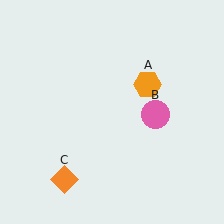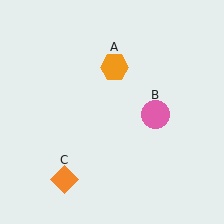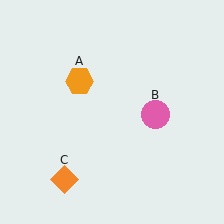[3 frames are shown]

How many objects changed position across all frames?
1 object changed position: orange hexagon (object A).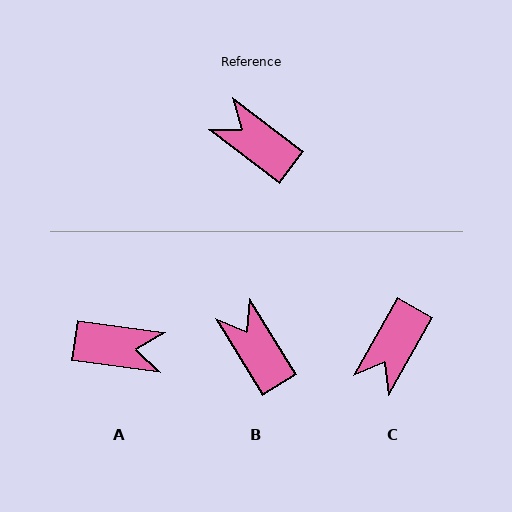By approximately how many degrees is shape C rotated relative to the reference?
Approximately 98 degrees counter-clockwise.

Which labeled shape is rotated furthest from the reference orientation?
A, about 150 degrees away.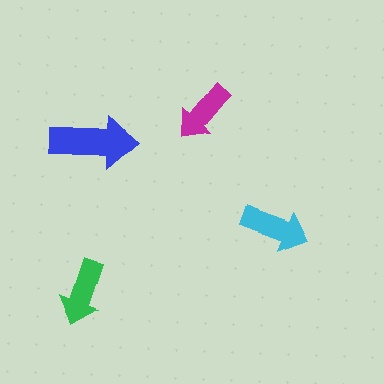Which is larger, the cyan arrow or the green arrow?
The cyan one.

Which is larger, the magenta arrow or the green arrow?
The green one.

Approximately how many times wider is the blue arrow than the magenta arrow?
About 1.5 times wider.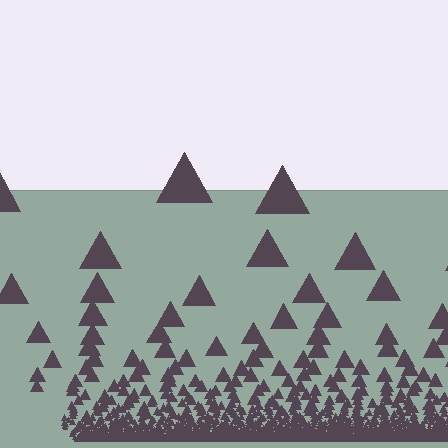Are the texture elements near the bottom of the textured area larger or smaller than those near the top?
Smaller. The gradient is inverted — elements near the bottom are smaller and denser.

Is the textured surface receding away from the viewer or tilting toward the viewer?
The surface appears to tilt toward the viewer. Texture elements get larger and sparser toward the top.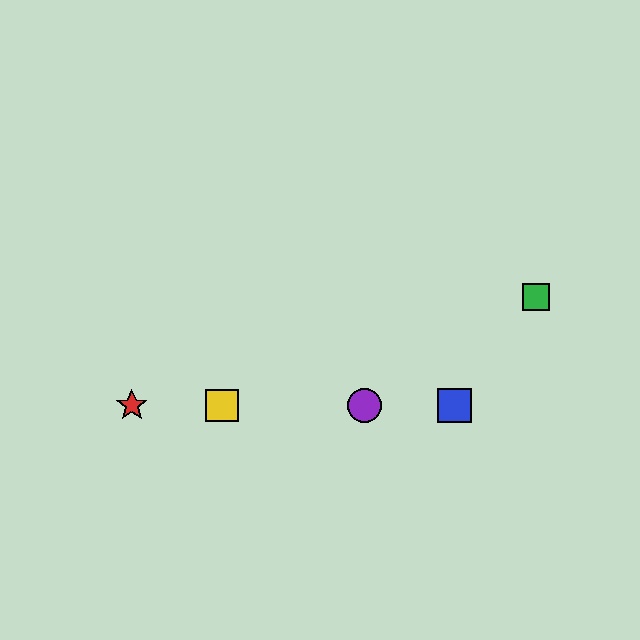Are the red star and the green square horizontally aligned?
No, the red star is at y≈405 and the green square is at y≈297.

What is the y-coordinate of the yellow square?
The yellow square is at y≈405.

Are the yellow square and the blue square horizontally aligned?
Yes, both are at y≈405.